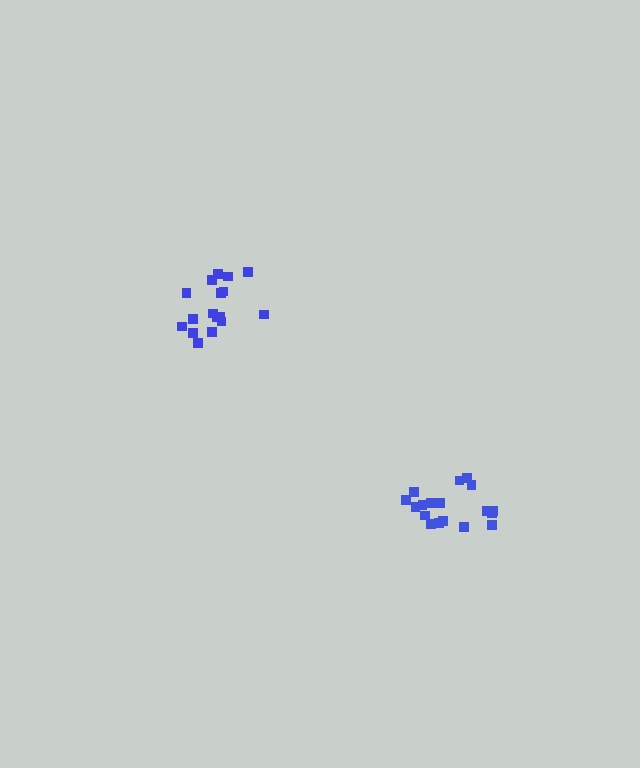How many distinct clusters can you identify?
There are 2 distinct clusters.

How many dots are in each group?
Group 1: 17 dots, Group 2: 18 dots (35 total).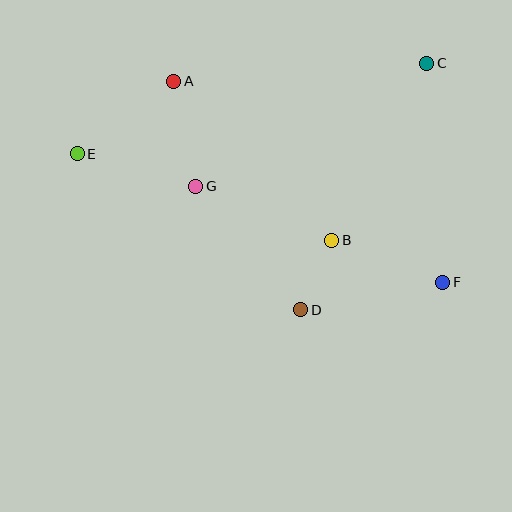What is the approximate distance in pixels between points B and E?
The distance between B and E is approximately 269 pixels.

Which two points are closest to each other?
Points B and D are closest to each other.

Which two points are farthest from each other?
Points E and F are farthest from each other.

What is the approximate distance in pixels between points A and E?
The distance between A and E is approximately 121 pixels.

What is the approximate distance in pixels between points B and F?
The distance between B and F is approximately 118 pixels.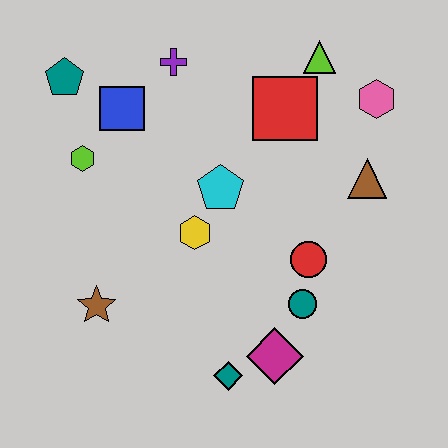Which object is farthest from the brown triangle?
The teal pentagon is farthest from the brown triangle.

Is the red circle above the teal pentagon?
No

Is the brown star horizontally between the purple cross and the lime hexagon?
Yes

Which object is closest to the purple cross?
The blue square is closest to the purple cross.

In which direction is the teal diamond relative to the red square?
The teal diamond is below the red square.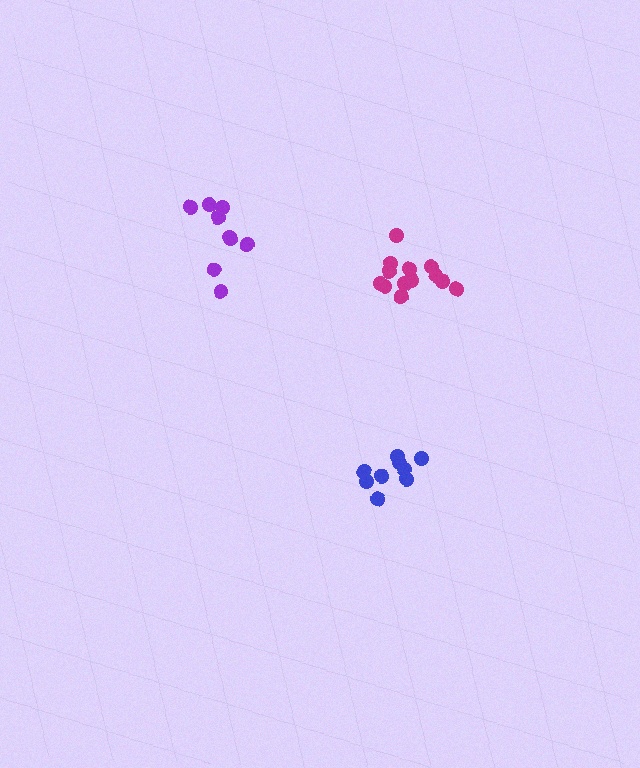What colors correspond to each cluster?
The clusters are colored: blue, magenta, purple.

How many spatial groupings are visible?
There are 3 spatial groupings.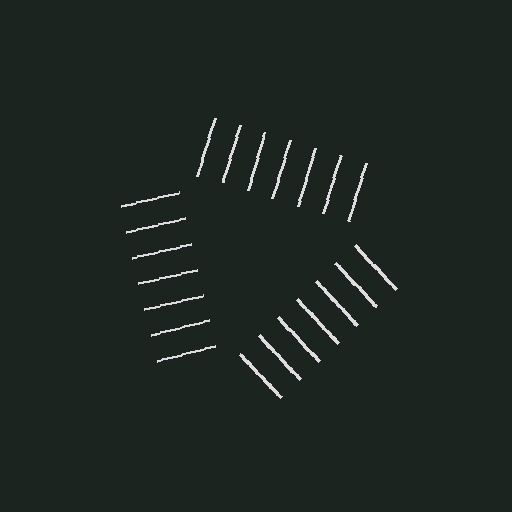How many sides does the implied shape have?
3 sides — the line-ends trace a triangle.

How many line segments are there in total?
21 — 7 along each of the 3 edges.